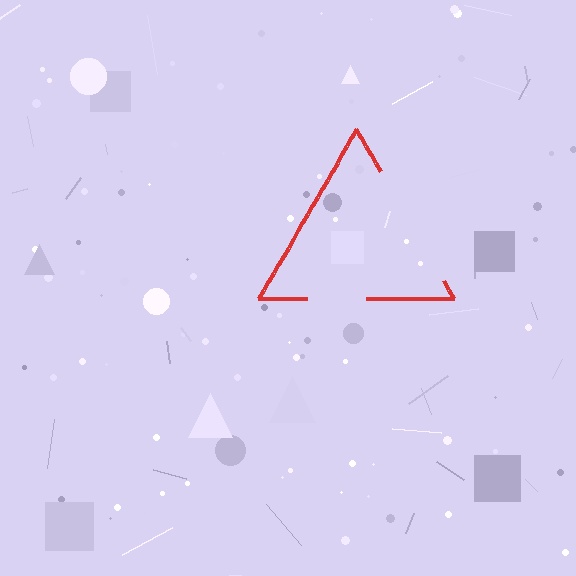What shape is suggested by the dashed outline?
The dashed outline suggests a triangle.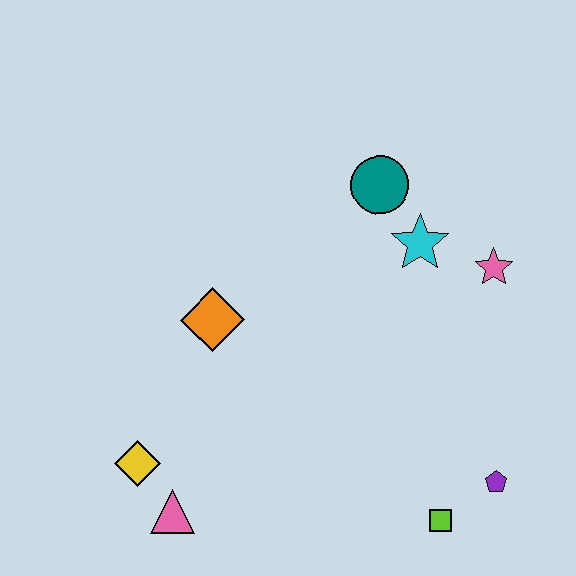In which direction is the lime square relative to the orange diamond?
The lime square is to the right of the orange diamond.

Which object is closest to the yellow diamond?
The pink triangle is closest to the yellow diamond.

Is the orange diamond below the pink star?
Yes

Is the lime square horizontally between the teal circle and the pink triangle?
No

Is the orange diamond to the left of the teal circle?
Yes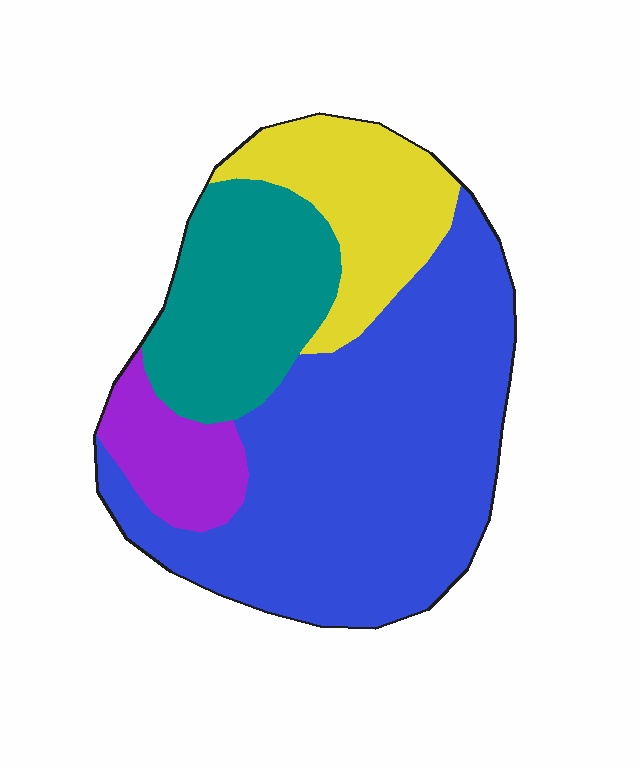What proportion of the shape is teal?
Teal covers 21% of the shape.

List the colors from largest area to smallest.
From largest to smallest: blue, teal, yellow, purple.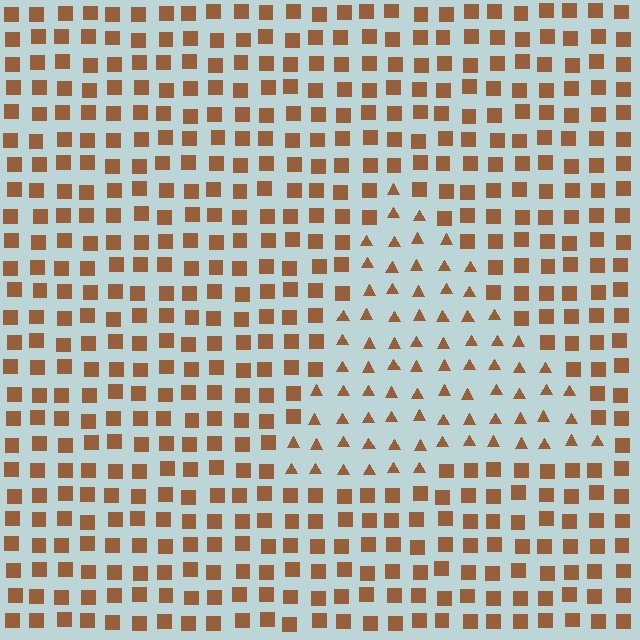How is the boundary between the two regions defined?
The boundary is defined by a change in element shape: triangles inside vs. squares outside. All elements share the same color and spacing.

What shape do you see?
I see a triangle.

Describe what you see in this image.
The image is filled with small brown elements arranged in a uniform grid. A triangle-shaped region contains triangles, while the surrounding area contains squares. The boundary is defined purely by the change in element shape.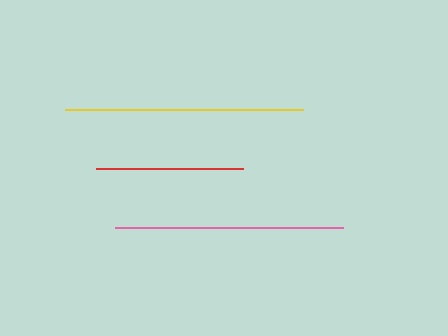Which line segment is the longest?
The yellow line is the longest at approximately 238 pixels.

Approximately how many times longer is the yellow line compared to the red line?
The yellow line is approximately 1.6 times the length of the red line.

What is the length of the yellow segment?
The yellow segment is approximately 238 pixels long.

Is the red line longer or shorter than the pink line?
The pink line is longer than the red line.